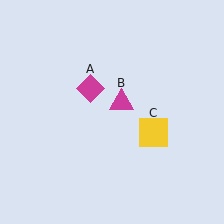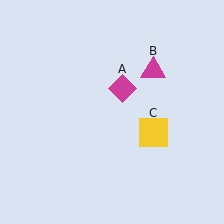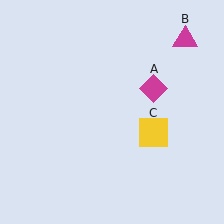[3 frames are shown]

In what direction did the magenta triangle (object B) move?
The magenta triangle (object B) moved up and to the right.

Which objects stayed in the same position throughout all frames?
Yellow square (object C) remained stationary.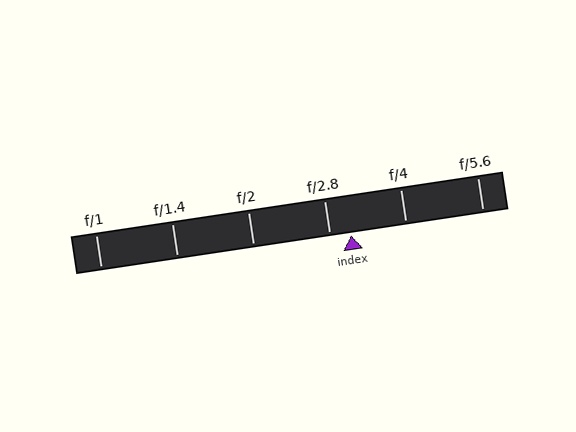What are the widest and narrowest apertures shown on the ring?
The widest aperture shown is f/1 and the narrowest is f/5.6.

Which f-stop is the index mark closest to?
The index mark is closest to f/2.8.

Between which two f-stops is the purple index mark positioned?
The index mark is between f/2.8 and f/4.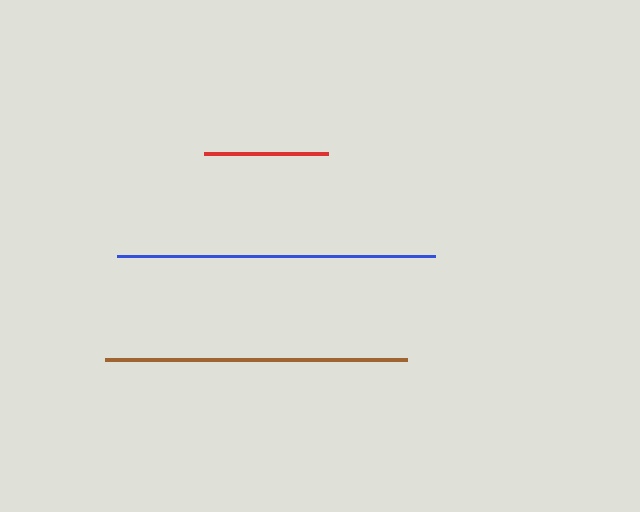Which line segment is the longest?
The blue line is the longest at approximately 318 pixels.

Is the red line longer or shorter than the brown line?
The brown line is longer than the red line.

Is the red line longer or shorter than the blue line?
The blue line is longer than the red line.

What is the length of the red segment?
The red segment is approximately 124 pixels long.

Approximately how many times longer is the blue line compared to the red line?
The blue line is approximately 2.6 times the length of the red line.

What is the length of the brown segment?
The brown segment is approximately 302 pixels long.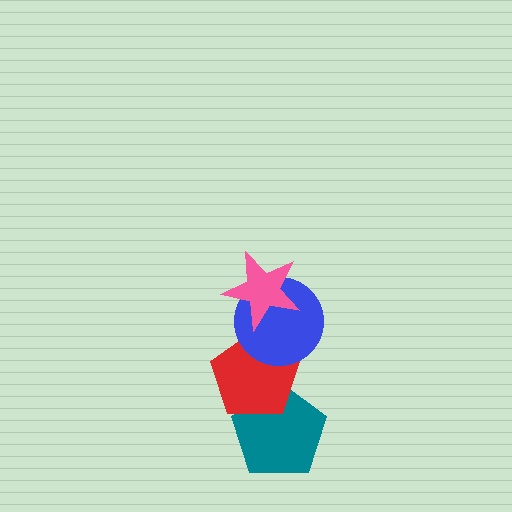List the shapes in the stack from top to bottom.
From top to bottom: the pink star, the blue circle, the red pentagon, the teal pentagon.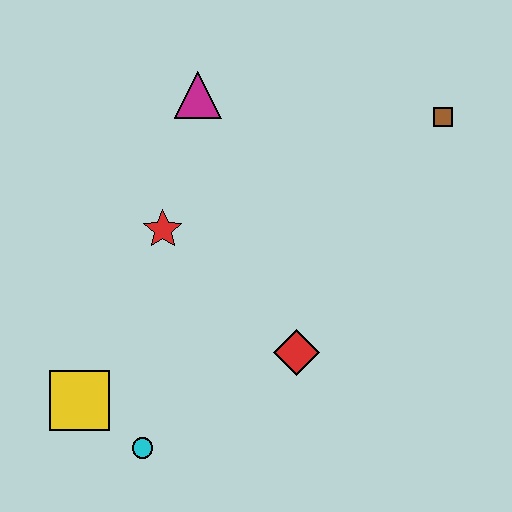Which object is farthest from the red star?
The brown square is farthest from the red star.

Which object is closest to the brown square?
The magenta triangle is closest to the brown square.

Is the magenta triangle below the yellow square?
No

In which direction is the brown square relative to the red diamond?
The brown square is above the red diamond.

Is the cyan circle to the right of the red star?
No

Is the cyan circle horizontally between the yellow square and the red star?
Yes